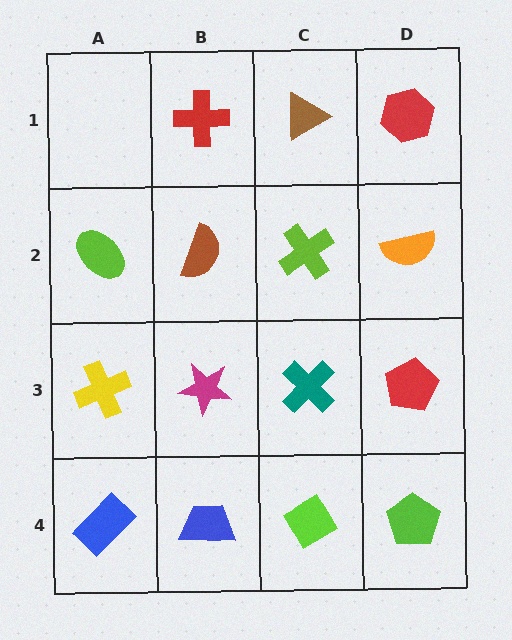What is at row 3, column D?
A red pentagon.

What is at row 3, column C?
A teal cross.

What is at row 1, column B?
A red cross.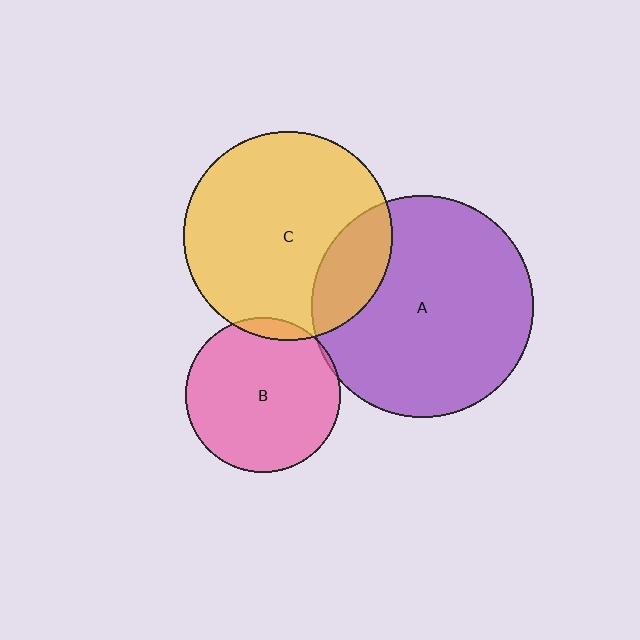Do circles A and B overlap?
Yes.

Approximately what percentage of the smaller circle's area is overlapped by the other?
Approximately 5%.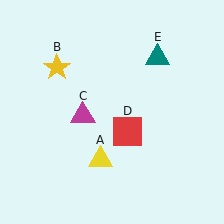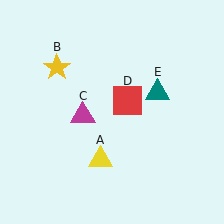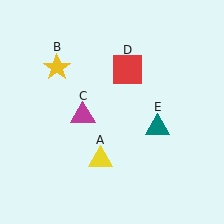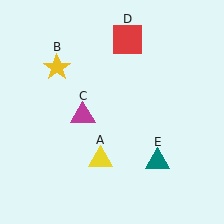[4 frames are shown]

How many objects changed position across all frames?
2 objects changed position: red square (object D), teal triangle (object E).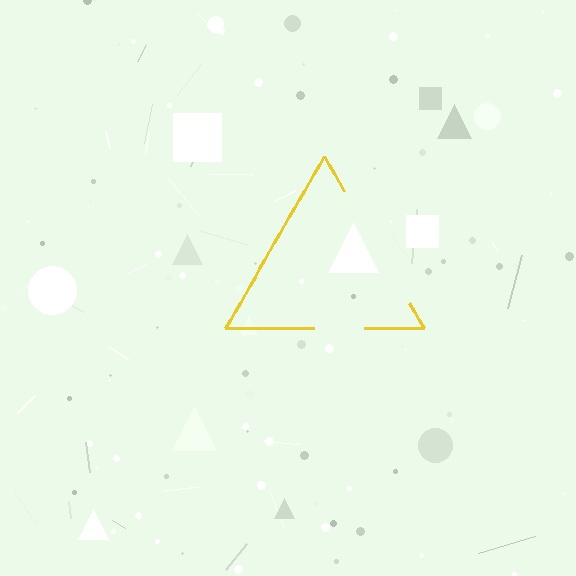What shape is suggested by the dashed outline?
The dashed outline suggests a triangle.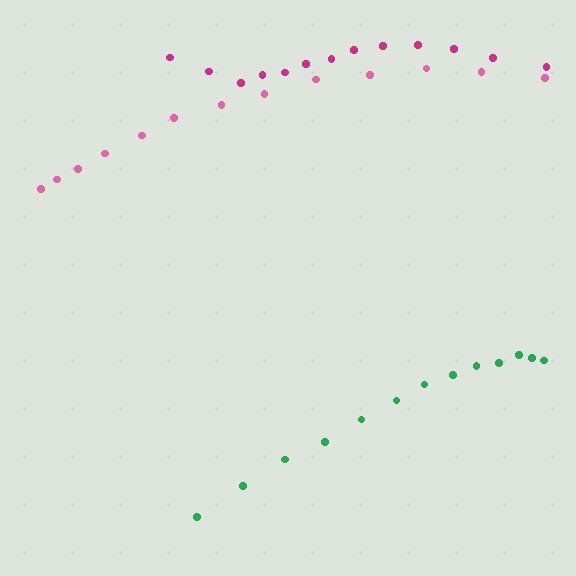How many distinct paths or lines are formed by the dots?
There are 3 distinct paths.